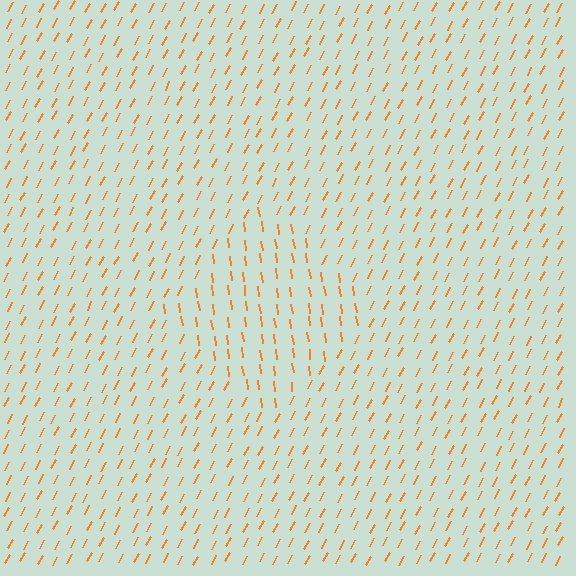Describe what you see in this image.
The image is filled with small orange line segments. A diamond region in the image has lines oriented differently from the surrounding lines, creating a visible texture boundary.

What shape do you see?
I see a diamond.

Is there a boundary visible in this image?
Yes, there is a texture boundary formed by a change in line orientation.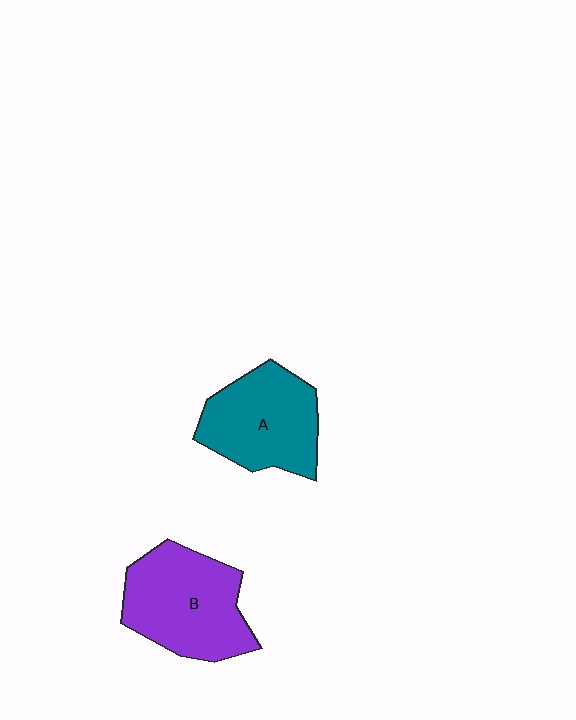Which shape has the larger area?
Shape B (purple).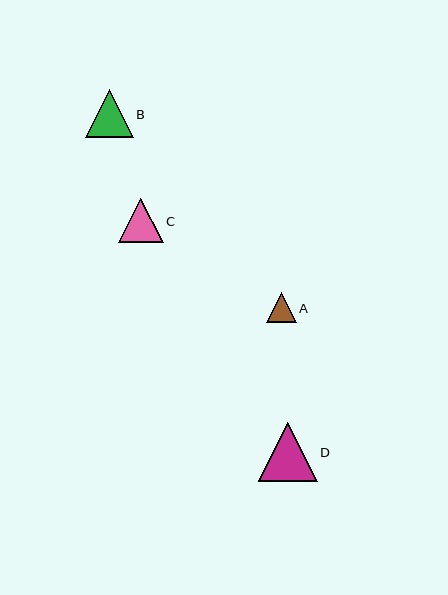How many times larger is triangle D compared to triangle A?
Triangle D is approximately 2.0 times the size of triangle A.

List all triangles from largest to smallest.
From largest to smallest: D, B, C, A.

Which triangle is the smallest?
Triangle A is the smallest with a size of approximately 30 pixels.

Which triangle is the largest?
Triangle D is the largest with a size of approximately 59 pixels.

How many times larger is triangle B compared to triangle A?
Triangle B is approximately 1.6 times the size of triangle A.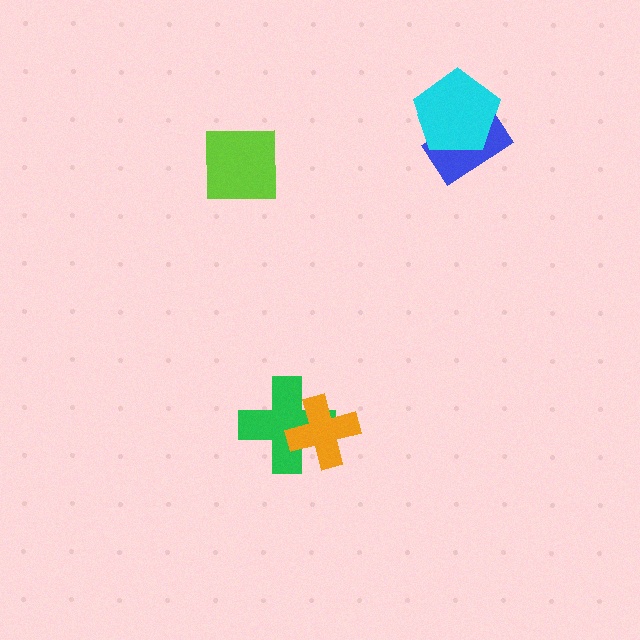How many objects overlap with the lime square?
0 objects overlap with the lime square.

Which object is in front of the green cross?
The orange cross is in front of the green cross.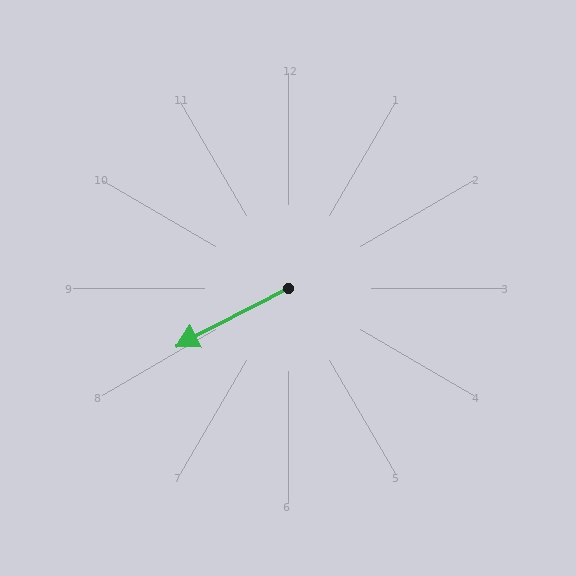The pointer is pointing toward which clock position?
Roughly 8 o'clock.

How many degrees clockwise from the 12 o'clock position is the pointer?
Approximately 243 degrees.